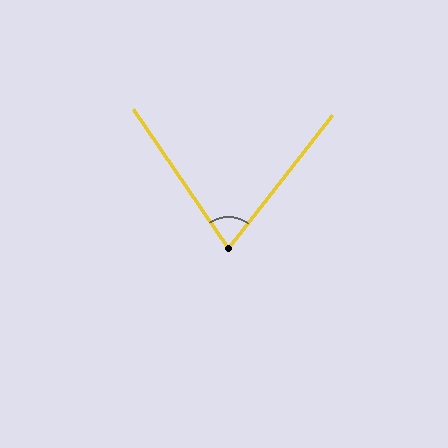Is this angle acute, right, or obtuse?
It is acute.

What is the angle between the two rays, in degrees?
Approximately 72 degrees.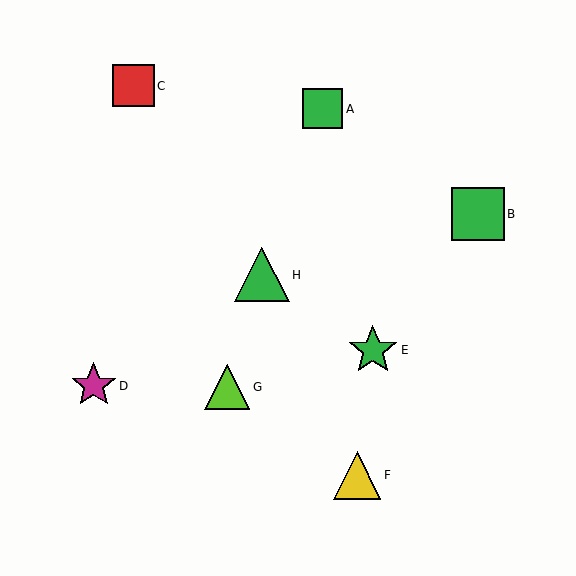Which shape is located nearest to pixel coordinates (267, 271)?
The green triangle (labeled H) at (262, 275) is nearest to that location.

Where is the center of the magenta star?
The center of the magenta star is at (94, 386).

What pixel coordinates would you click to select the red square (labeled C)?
Click at (133, 86) to select the red square C.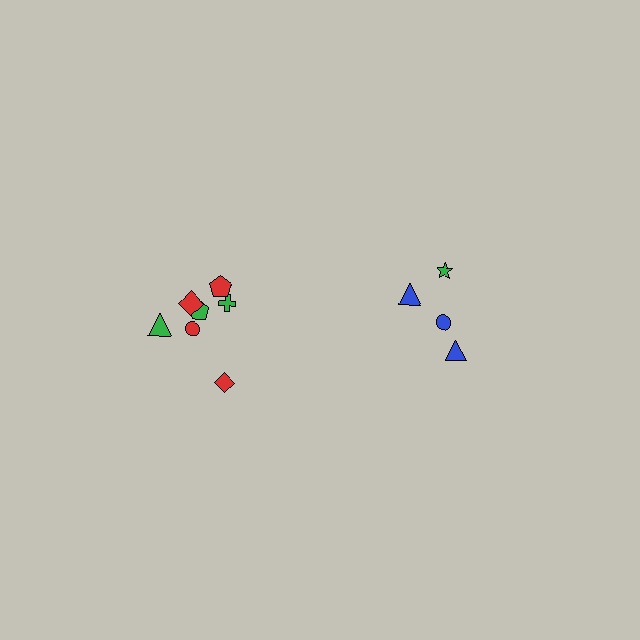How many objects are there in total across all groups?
There are 11 objects.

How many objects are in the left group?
There are 7 objects.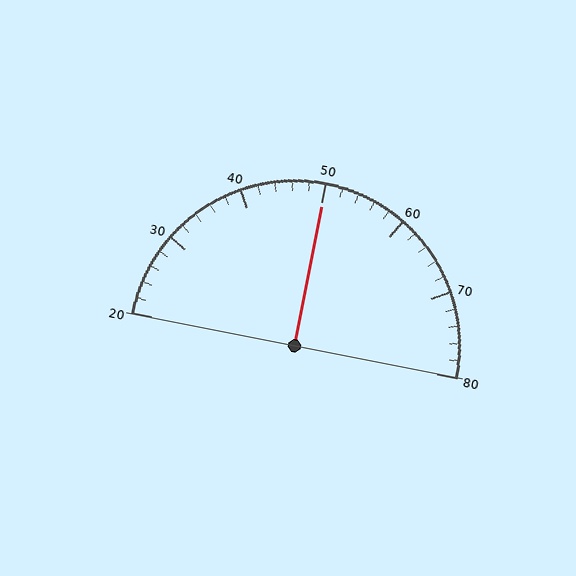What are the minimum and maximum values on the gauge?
The gauge ranges from 20 to 80.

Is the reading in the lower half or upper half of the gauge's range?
The reading is in the upper half of the range (20 to 80).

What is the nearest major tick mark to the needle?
The nearest major tick mark is 50.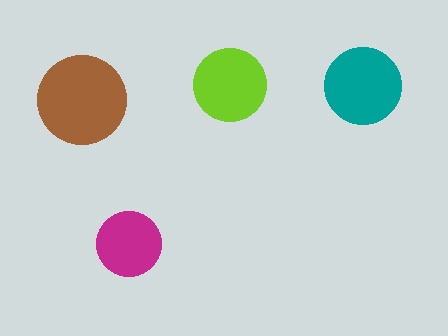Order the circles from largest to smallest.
the brown one, the teal one, the lime one, the magenta one.